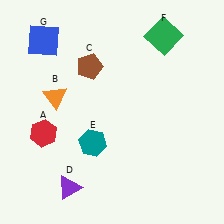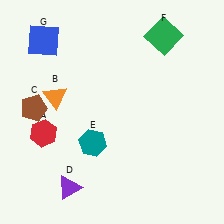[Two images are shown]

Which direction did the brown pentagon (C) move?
The brown pentagon (C) moved left.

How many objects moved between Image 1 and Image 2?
1 object moved between the two images.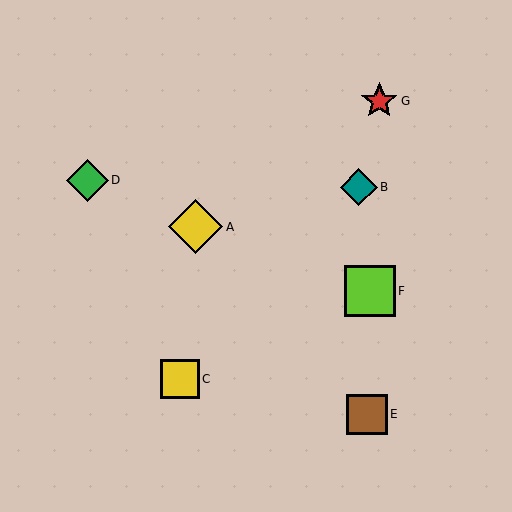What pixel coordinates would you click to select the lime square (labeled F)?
Click at (370, 291) to select the lime square F.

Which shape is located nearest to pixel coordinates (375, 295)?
The lime square (labeled F) at (370, 291) is nearest to that location.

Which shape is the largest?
The yellow diamond (labeled A) is the largest.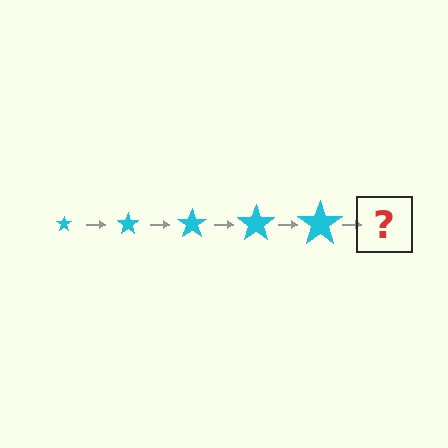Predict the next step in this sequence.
The next step is a cyan star, larger than the previous one.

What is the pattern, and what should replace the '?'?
The pattern is that the star gets progressively larger each step. The '?' should be a cyan star, larger than the previous one.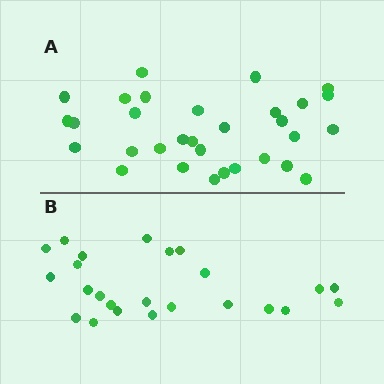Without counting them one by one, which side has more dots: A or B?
Region A (the top region) has more dots.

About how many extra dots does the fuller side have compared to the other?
Region A has roughly 8 or so more dots than region B.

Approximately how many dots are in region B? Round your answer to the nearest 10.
About 20 dots. (The exact count is 24, which rounds to 20.)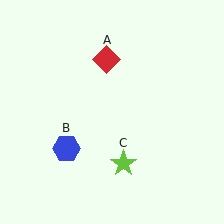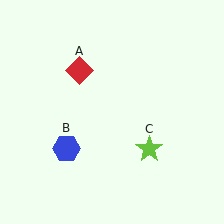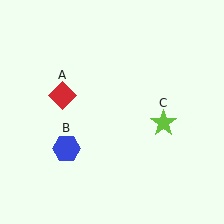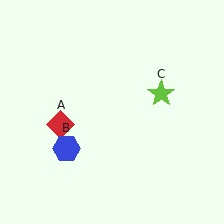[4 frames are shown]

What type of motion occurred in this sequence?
The red diamond (object A), lime star (object C) rotated counterclockwise around the center of the scene.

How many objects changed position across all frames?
2 objects changed position: red diamond (object A), lime star (object C).